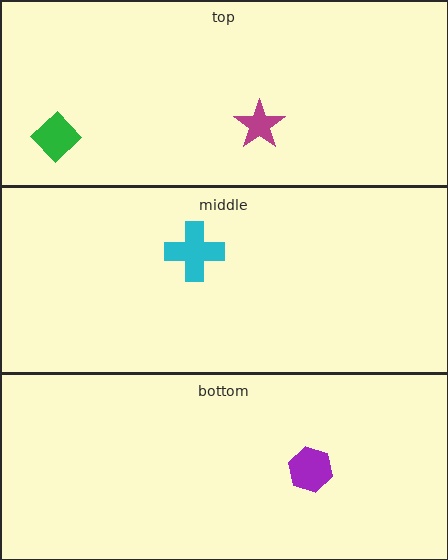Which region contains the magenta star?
The top region.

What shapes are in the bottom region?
The purple hexagon.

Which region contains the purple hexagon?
The bottom region.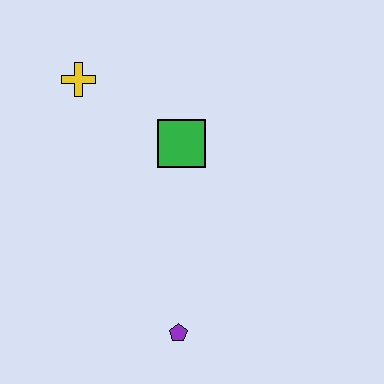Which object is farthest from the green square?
The purple pentagon is farthest from the green square.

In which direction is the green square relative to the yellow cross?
The green square is to the right of the yellow cross.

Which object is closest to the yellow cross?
The green square is closest to the yellow cross.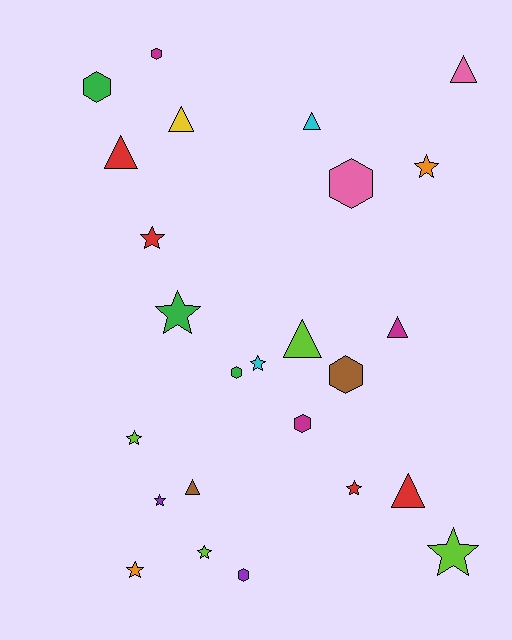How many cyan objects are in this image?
There are 2 cyan objects.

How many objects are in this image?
There are 25 objects.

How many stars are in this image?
There are 10 stars.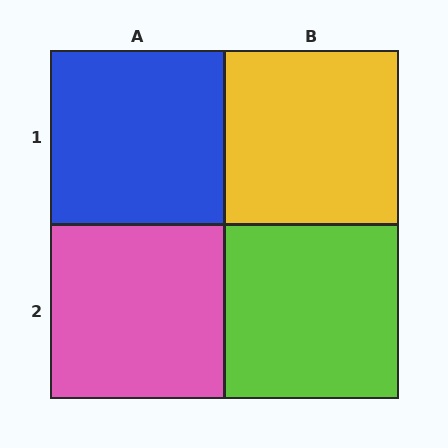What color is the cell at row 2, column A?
Pink.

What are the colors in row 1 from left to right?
Blue, yellow.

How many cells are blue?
1 cell is blue.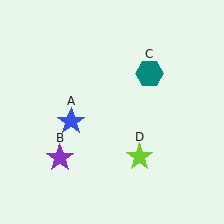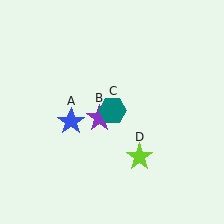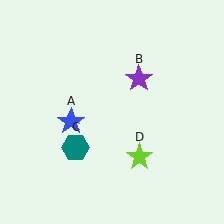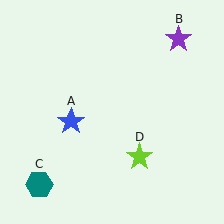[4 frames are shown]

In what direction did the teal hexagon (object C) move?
The teal hexagon (object C) moved down and to the left.